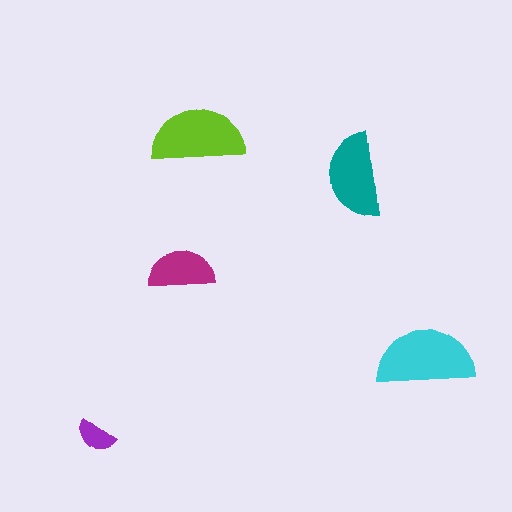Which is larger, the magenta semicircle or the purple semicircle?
The magenta one.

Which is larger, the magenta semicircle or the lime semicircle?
The lime one.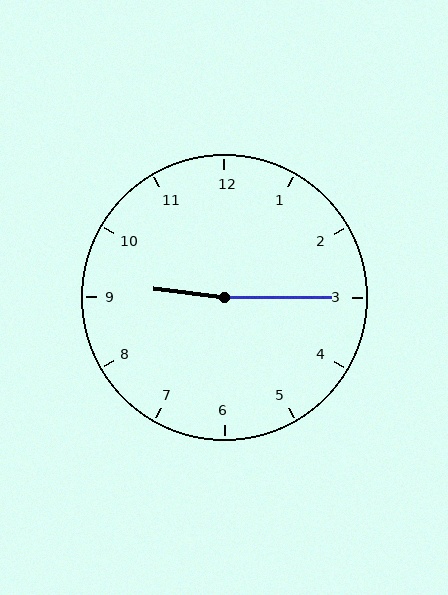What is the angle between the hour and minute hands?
Approximately 172 degrees.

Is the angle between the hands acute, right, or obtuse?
It is obtuse.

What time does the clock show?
9:15.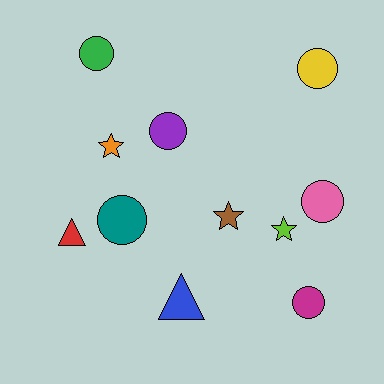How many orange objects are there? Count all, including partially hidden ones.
There is 1 orange object.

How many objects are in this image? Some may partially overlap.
There are 11 objects.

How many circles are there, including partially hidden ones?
There are 6 circles.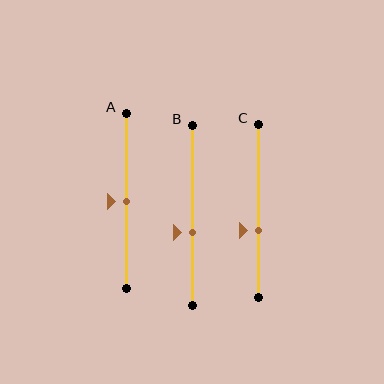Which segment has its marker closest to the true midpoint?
Segment A has its marker closest to the true midpoint.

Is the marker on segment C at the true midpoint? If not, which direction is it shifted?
No, the marker on segment C is shifted downward by about 11% of the segment length.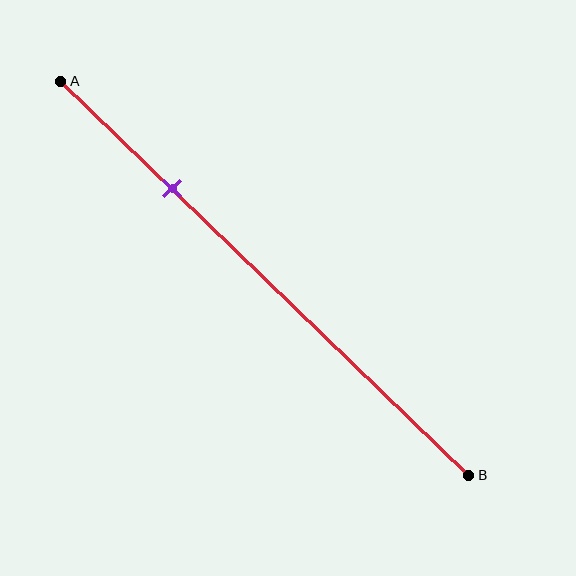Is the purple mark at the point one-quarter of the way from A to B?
Yes, the mark is approximately at the one-quarter point.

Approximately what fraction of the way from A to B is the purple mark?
The purple mark is approximately 25% of the way from A to B.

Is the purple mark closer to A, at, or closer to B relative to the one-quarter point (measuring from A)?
The purple mark is approximately at the one-quarter point of segment AB.